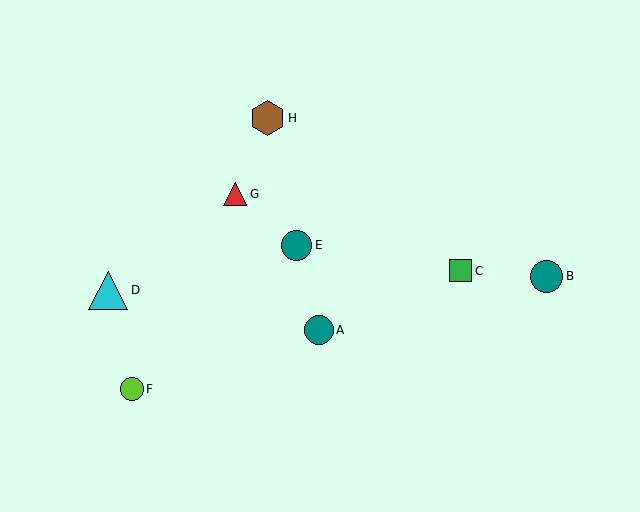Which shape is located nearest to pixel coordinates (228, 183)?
The red triangle (labeled G) at (235, 194) is nearest to that location.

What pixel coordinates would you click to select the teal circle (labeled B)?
Click at (547, 276) to select the teal circle B.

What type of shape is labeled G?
Shape G is a red triangle.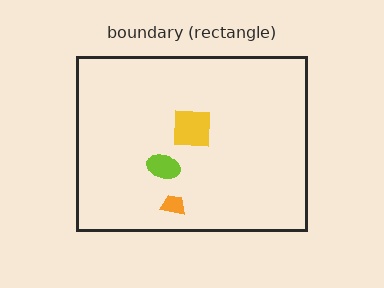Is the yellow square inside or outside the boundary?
Inside.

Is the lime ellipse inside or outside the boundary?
Inside.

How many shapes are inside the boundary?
3 inside, 0 outside.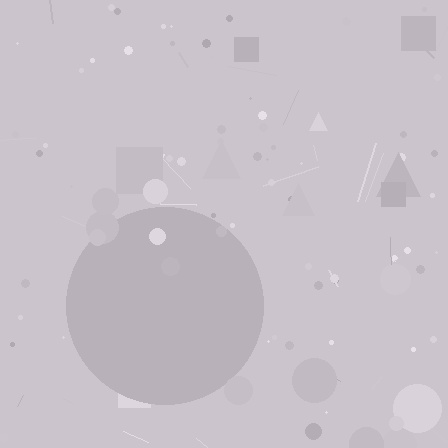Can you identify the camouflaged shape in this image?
The camouflaged shape is a circle.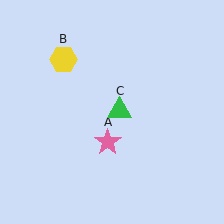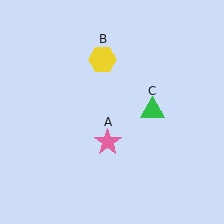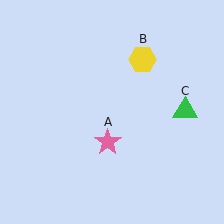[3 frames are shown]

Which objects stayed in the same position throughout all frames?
Pink star (object A) remained stationary.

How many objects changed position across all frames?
2 objects changed position: yellow hexagon (object B), green triangle (object C).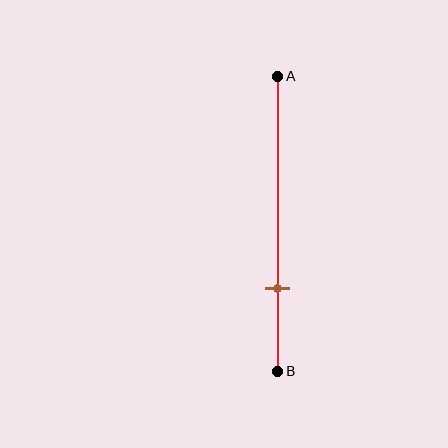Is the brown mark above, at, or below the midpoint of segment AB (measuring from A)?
The brown mark is below the midpoint of segment AB.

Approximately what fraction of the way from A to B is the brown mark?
The brown mark is approximately 70% of the way from A to B.